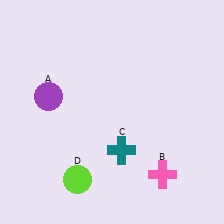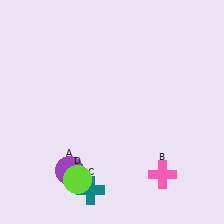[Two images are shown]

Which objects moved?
The objects that moved are: the purple circle (A), the teal cross (C).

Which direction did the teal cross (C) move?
The teal cross (C) moved down.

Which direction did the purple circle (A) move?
The purple circle (A) moved down.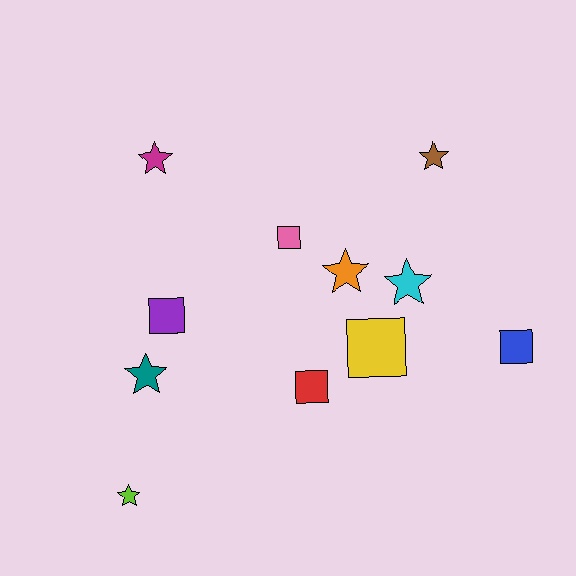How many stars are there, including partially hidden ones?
There are 6 stars.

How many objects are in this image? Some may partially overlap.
There are 11 objects.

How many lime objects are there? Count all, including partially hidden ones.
There is 1 lime object.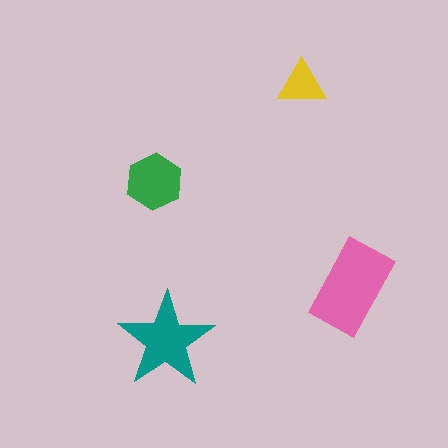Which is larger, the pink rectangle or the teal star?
The pink rectangle.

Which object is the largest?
The pink rectangle.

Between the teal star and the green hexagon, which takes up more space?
The teal star.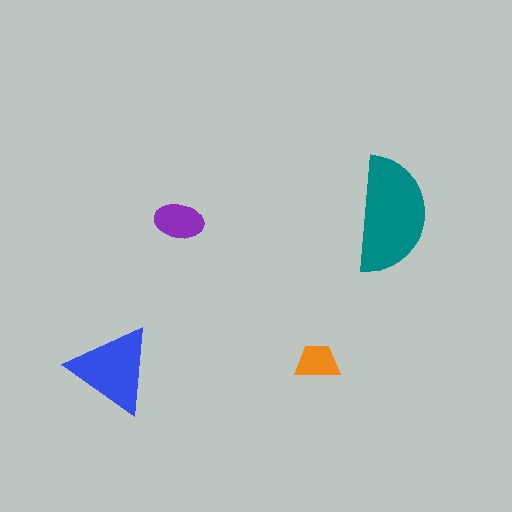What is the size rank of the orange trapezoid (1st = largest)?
4th.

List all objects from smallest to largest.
The orange trapezoid, the purple ellipse, the blue triangle, the teal semicircle.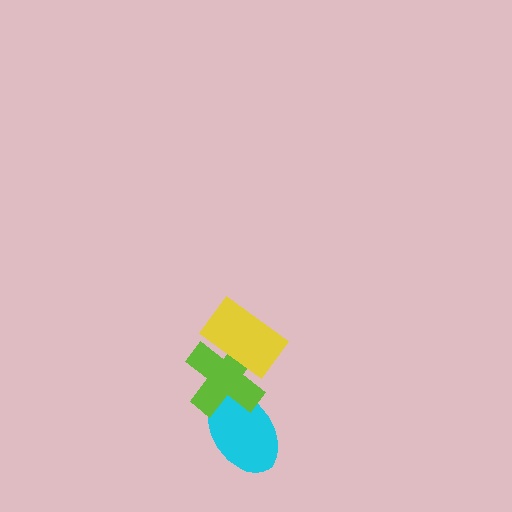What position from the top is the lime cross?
The lime cross is 2nd from the top.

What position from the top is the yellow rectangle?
The yellow rectangle is 1st from the top.